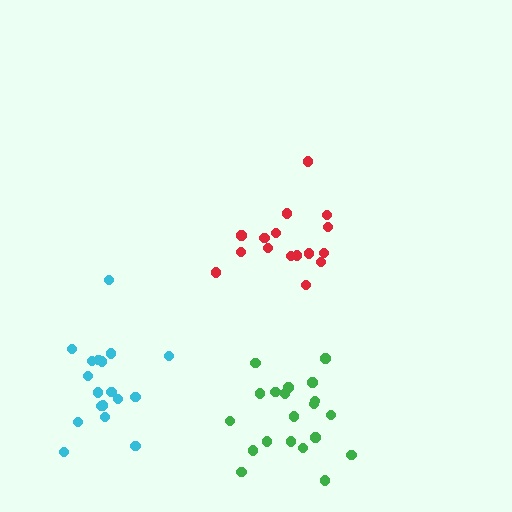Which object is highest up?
The red cluster is topmost.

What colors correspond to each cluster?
The clusters are colored: red, cyan, green.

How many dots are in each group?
Group 1: 16 dots, Group 2: 18 dots, Group 3: 20 dots (54 total).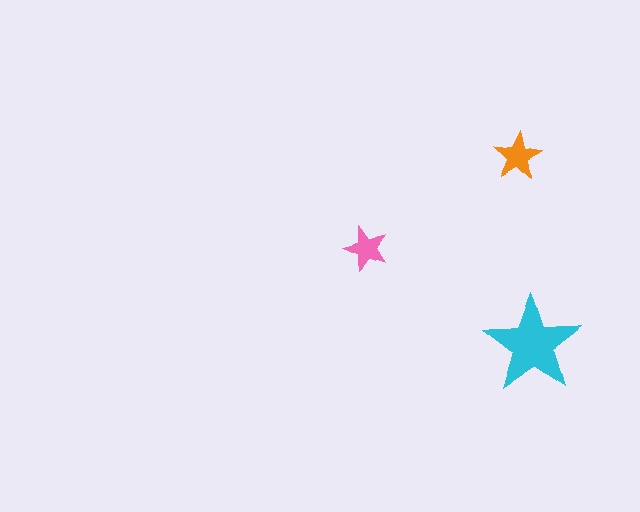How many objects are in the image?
There are 3 objects in the image.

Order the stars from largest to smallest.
the cyan one, the orange one, the pink one.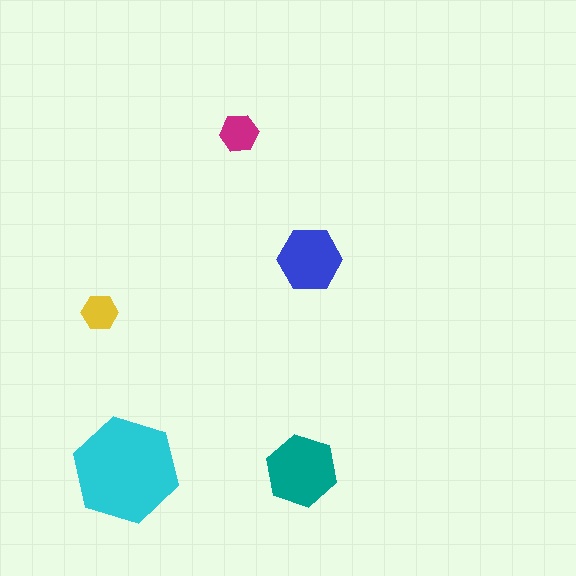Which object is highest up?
The magenta hexagon is topmost.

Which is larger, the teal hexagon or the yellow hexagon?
The teal one.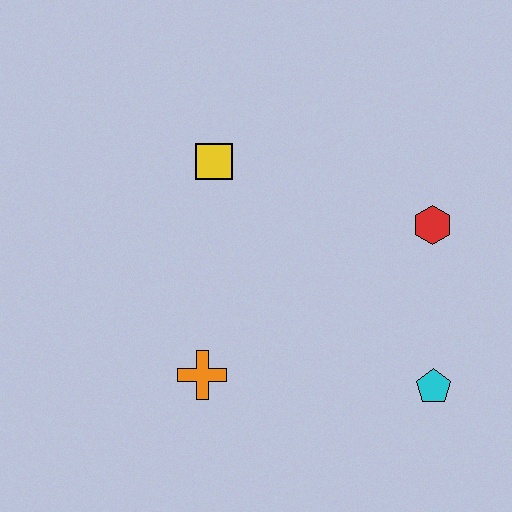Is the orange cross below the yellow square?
Yes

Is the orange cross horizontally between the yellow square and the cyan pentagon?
No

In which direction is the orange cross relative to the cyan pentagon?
The orange cross is to the left of the cyan pentagon.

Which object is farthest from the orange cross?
The red hexagon is farthest from the orange cross.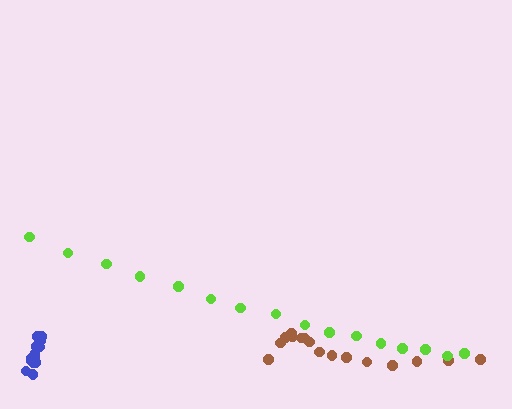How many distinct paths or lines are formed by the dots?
There are 3 distinct paths.